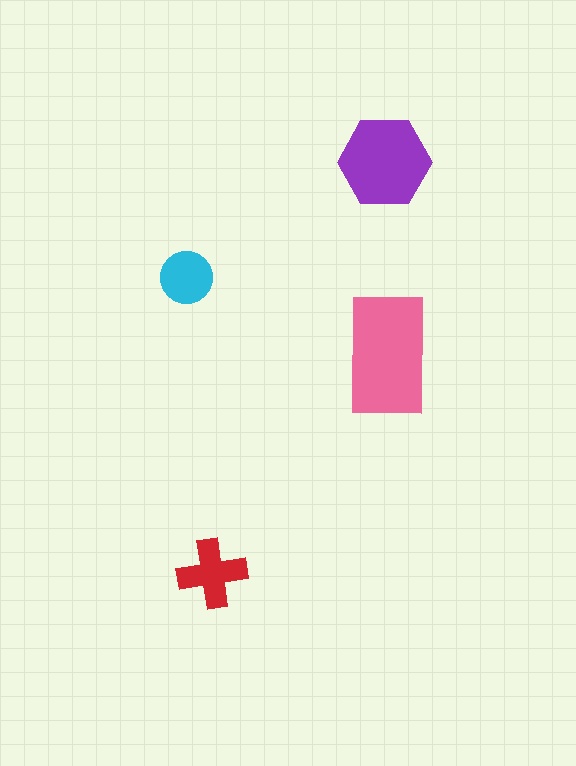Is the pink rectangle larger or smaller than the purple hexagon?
Larger.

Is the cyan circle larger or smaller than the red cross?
Smaller.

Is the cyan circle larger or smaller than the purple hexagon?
Smaller.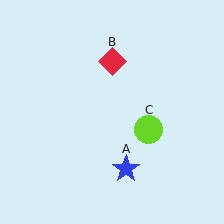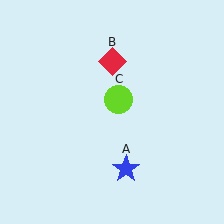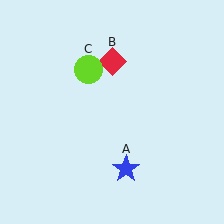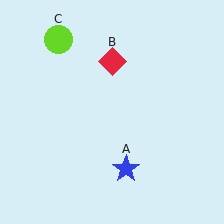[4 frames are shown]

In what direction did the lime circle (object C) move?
The lime circle (object C) moved up and to the left.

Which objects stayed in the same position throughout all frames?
Blue star (object A) and red diamond (object B) remained stationary.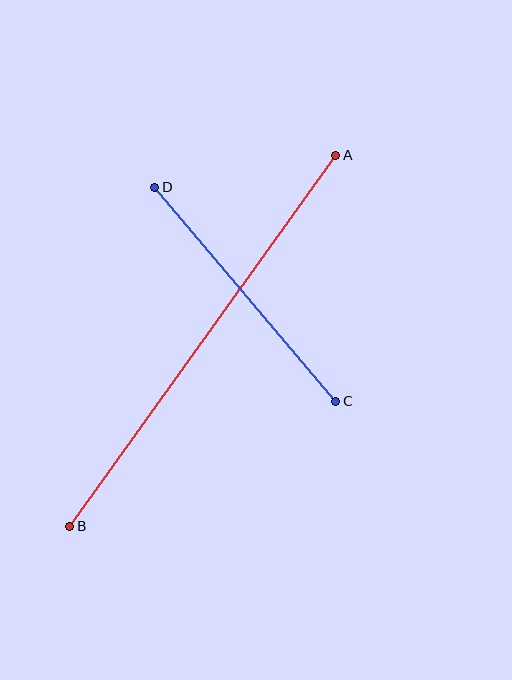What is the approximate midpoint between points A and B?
The midpoint is at approximately (203, 341) pixels.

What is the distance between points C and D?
The distance is approximately 280 pixels.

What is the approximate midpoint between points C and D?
The midpoint is at approximately (245, 294) pixels.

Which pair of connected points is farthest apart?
Points A and B are farthest apart.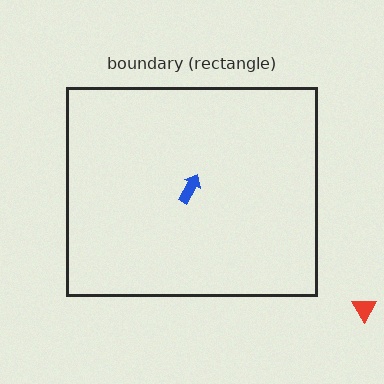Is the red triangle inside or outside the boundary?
Outside.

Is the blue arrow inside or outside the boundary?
Inside.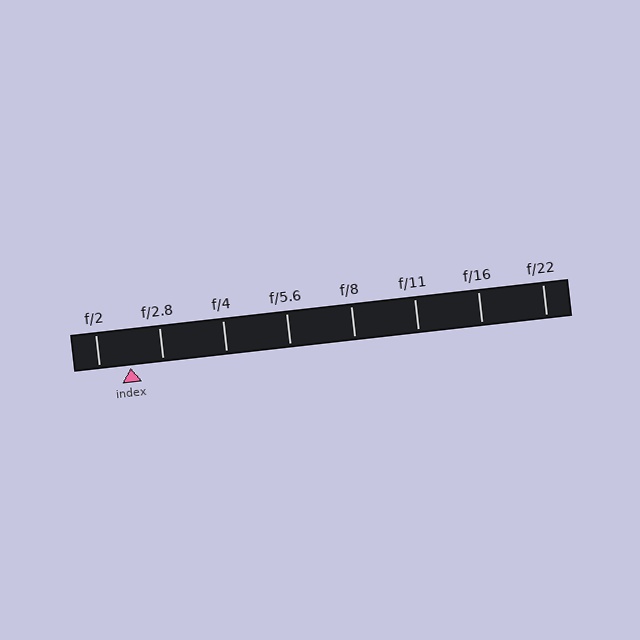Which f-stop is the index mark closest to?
The index mark is closest to f/2.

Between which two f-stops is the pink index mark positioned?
The index mark is between f/2 and f/2.8.